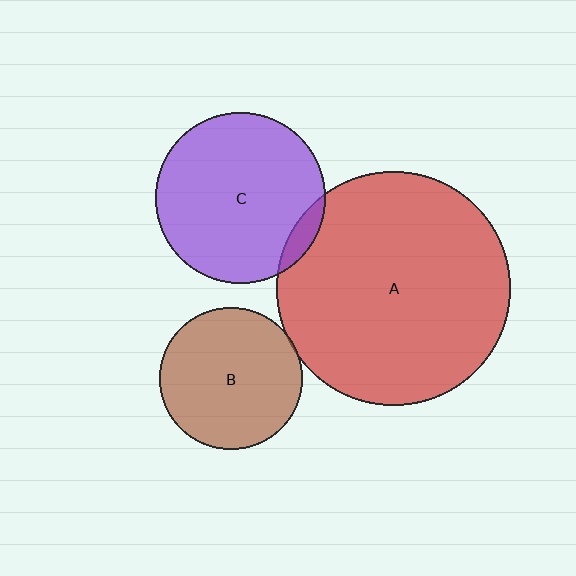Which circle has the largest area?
Circle A (red).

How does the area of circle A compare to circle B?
Approximately 2.7 times.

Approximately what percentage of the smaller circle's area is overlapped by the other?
Approximately 5%.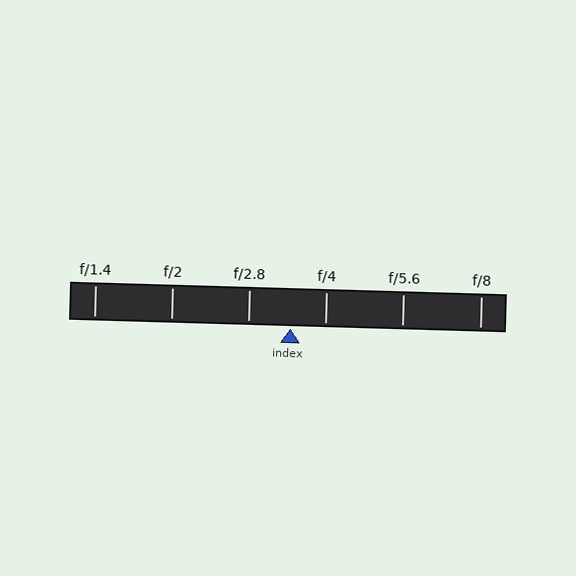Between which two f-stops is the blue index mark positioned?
The index mark is between f/2.8 and f/4.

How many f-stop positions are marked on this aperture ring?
There are 6 f-stop positions marked.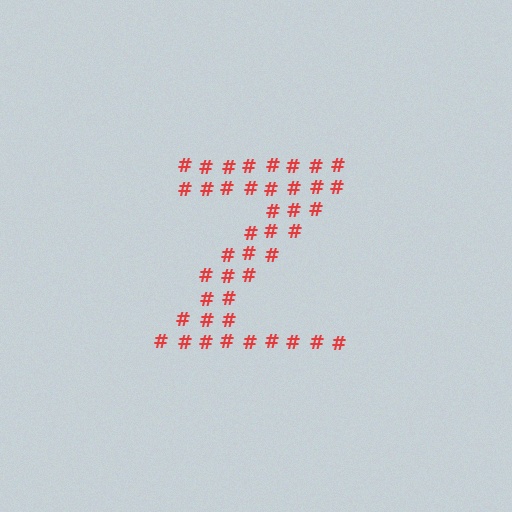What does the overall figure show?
The overall figure shows the letter Z.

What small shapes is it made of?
It is made of small hash symbols.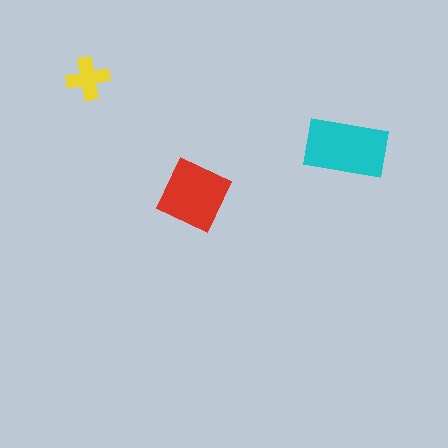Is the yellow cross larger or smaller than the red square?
Smaller.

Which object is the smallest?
The yellow cross.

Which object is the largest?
The cyan rectangle.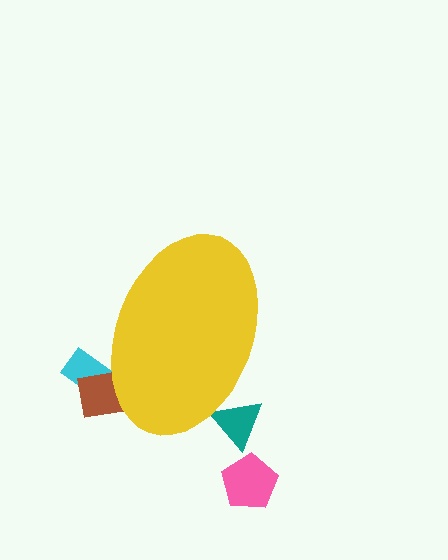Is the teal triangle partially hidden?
Yes, the teal triangle is partially hidden behind the yellow ellipse.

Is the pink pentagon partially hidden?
No, the pink pentagon is fully visible.